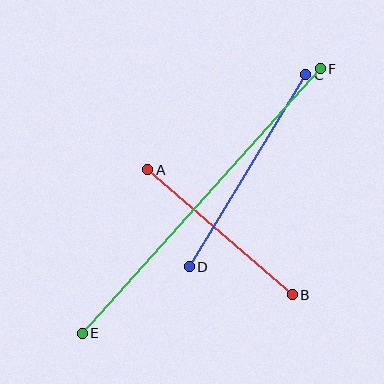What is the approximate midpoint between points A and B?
The midpoint is at approximately (220, 232) pixels.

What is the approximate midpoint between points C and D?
The midpoint is at approximately (247, 171) pixels.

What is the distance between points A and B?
The distance is approximately 192 pixels.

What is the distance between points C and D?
The distance is approximately 224 pixels.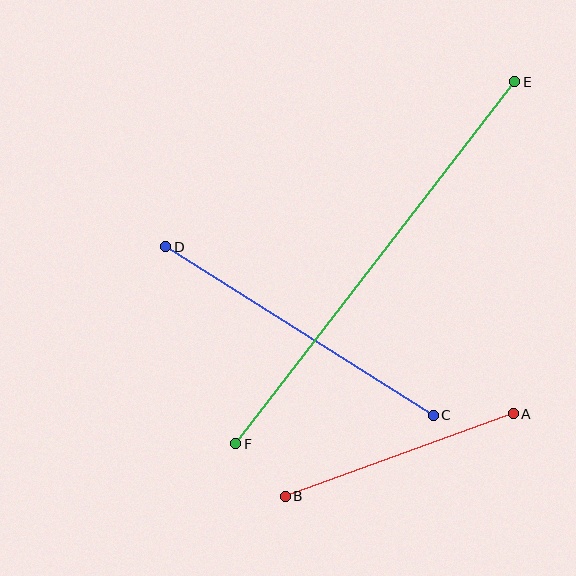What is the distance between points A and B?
The distance is approximately 243 pixels.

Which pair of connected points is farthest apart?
Points E and F are farthest apart.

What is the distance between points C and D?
The distance is approximately 316 pixels.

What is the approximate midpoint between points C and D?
The midpoint is at approximately (299, 331) pixels.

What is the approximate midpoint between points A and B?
The midpoint is at approximately (399, 455) pixels.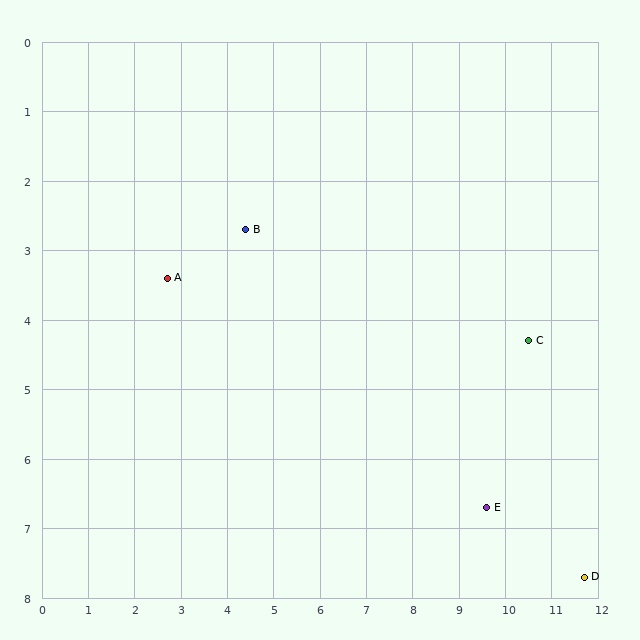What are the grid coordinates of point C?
Point C is at approximately (10.5, 4.3).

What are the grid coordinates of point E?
Point E is at approximately (9.6, 6.7).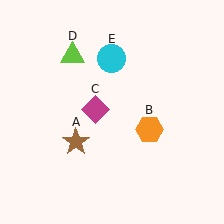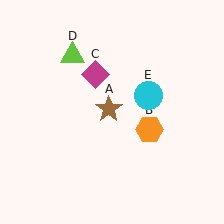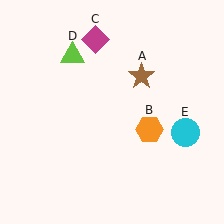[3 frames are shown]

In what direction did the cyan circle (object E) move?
The cyan circle (object E) moved down and to the right.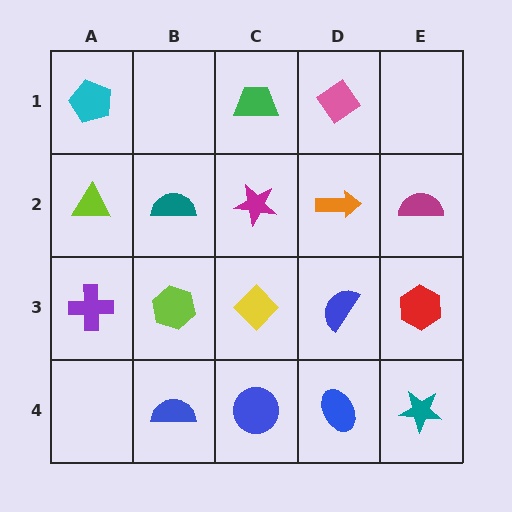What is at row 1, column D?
A pink diamond.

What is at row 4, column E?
A teal star.